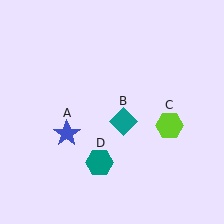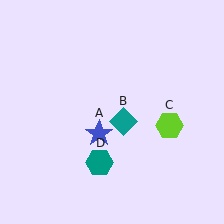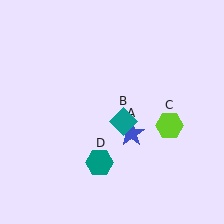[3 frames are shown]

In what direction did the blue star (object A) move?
The blue star (object A) moved right.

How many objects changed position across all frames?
1 object changed position: blue star (object A).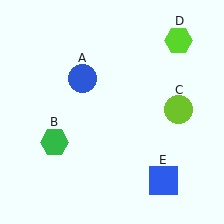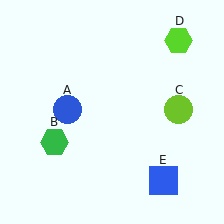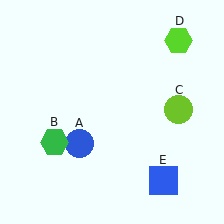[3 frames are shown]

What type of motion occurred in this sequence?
The blue circle (object A) rotated counterclockwise around the center of the scene.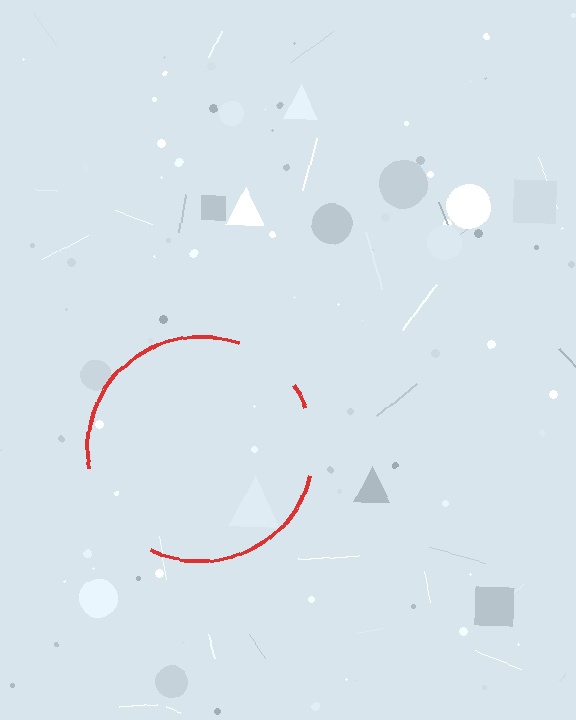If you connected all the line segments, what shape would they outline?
They would outline a circle.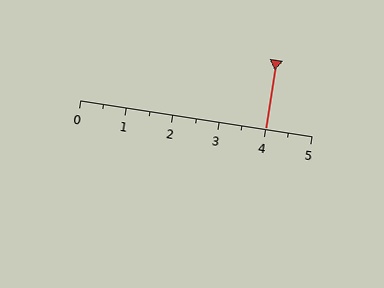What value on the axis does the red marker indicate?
The marker indicates approximately 4.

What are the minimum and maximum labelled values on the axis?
The axis runs from 0 to 5.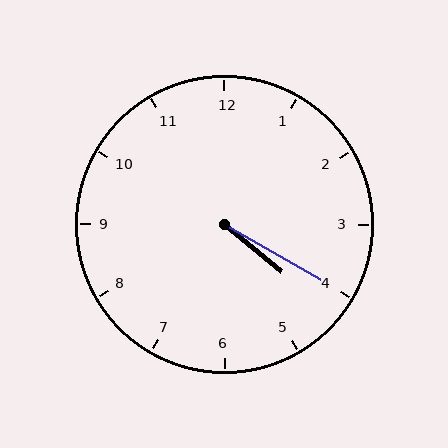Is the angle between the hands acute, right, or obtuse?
It is acute.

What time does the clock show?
4:20.